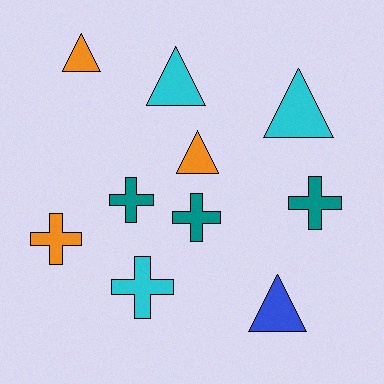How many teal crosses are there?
There are 3 teal crosses.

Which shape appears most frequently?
Cross, with 5 objects.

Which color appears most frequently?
Orange, with 3 objects.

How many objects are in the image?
There are 10 objects.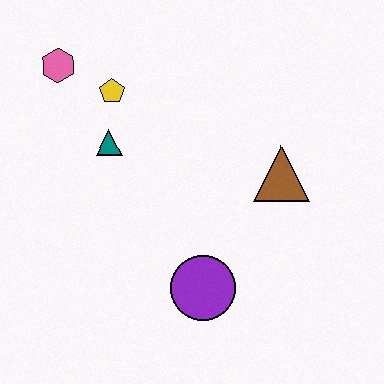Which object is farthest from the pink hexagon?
The purple circle is farthest from the pink hexagon.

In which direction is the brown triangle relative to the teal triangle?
The brown triangle is to the right of the teal triangle.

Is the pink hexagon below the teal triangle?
No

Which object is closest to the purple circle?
The brown triangle is closest to the purple circle.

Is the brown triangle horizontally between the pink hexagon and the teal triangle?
No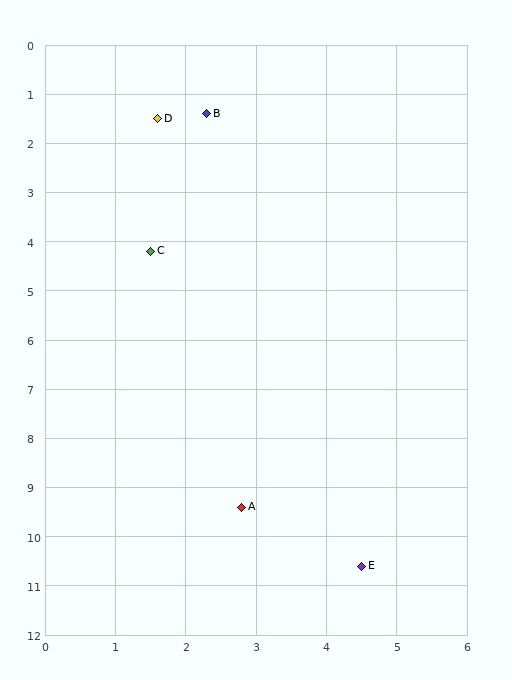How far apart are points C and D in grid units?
Points C and D are about 2.7 grid units apart.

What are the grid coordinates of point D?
Point D is at approximately (1.6, 1.5).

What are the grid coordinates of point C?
Point C is at approximately (1.5, 4.2).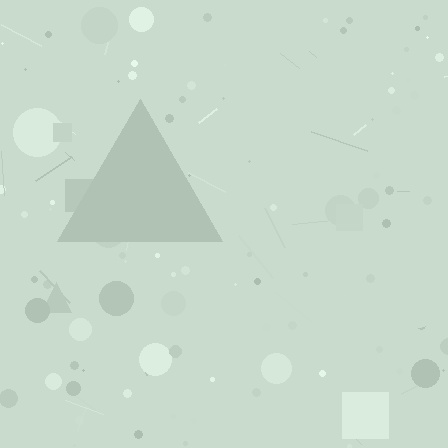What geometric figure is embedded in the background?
A triangle is embedded in the background.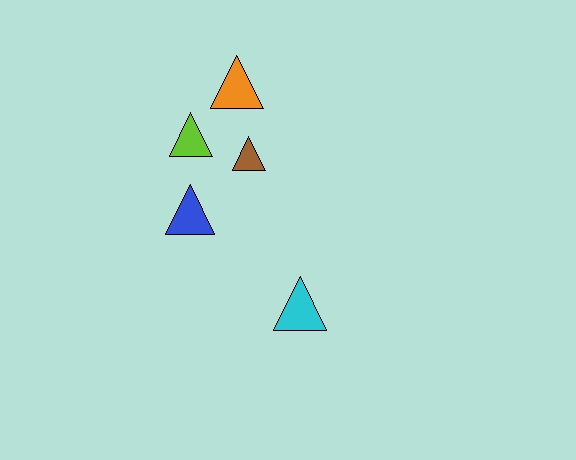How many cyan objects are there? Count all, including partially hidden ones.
There is 1 cyan object.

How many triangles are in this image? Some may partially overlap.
There are 5 triangles.